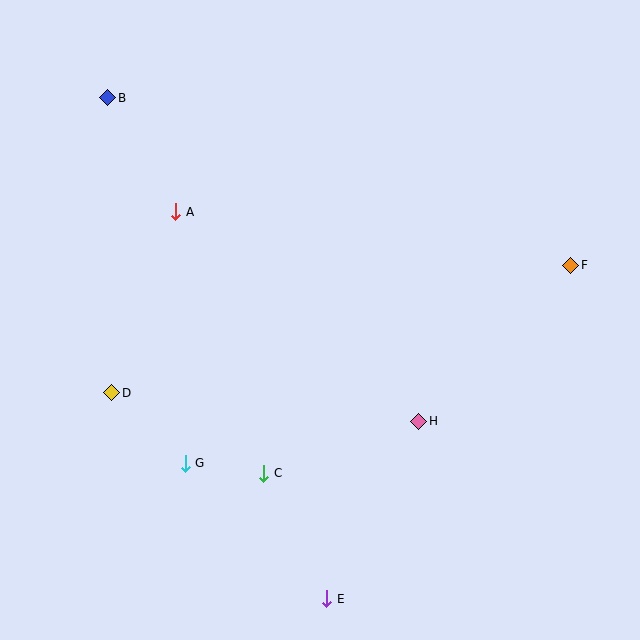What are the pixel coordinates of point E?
Point E is at (327, 599).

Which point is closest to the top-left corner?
Point B is closest to the top-left corner.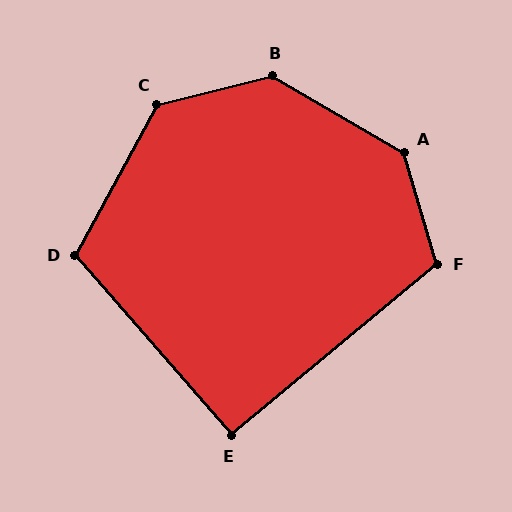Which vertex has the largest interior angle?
A, at approximately 136 degrees.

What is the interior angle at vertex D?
Approximately 110 degrees (obtuse).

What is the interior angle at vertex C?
Approximately 132 degrees (obtuse).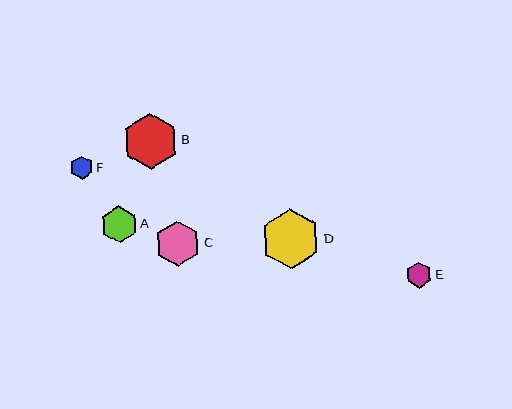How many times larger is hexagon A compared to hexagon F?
Hexagon A is approximately 1.6 times the size of hexagon F.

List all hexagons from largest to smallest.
From largest to smallest: D, B, C, A, E, F.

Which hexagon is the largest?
Hexagon D is the largest with a size of approximately 60 pixels.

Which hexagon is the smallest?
Hexagon F is the smallest with a size of approximately 23 pixels.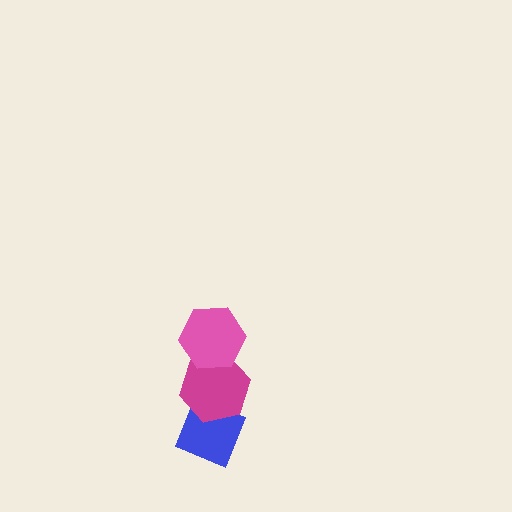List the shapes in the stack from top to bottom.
From top to bottom: the pink hexagon, the magenta hexagon, the blue diamond.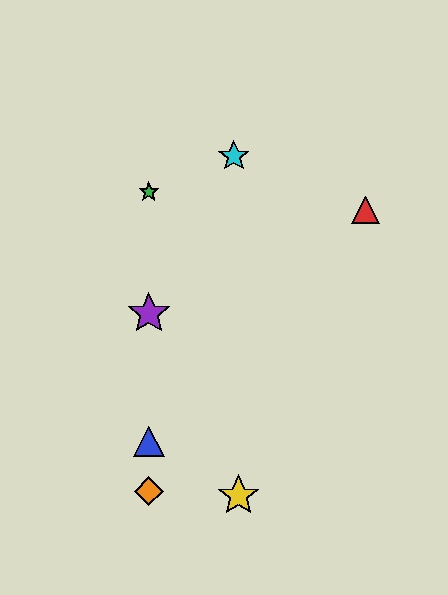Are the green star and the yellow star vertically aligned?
No, the green star is at x≈149 and the yellow star is at x≈239.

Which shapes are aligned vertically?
The blue triangle, the green star, the purple star, the orange diamond are aligned vertically.